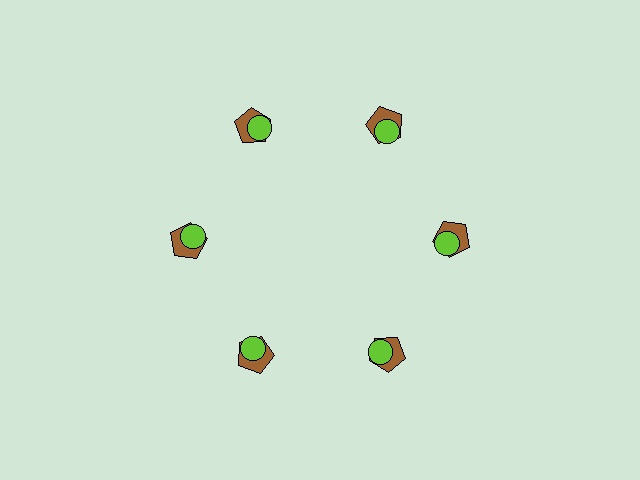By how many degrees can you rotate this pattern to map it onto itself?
The pattern maps onto itself every 60 degrees of rotation.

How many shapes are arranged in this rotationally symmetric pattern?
There are 12 shapes, arranged in 6 groups of 2.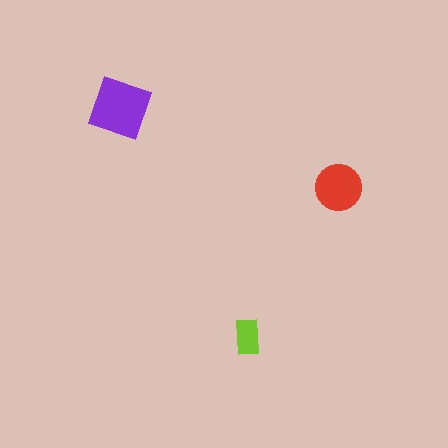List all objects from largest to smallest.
The purple square, the red circle, the lime rectangle.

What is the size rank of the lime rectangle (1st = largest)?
3rd.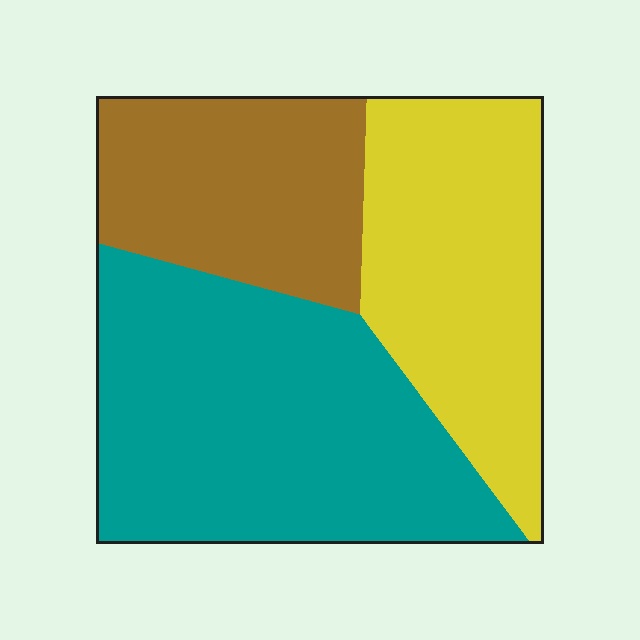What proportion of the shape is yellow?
Yellow takes up about one third (1/3) of the shape.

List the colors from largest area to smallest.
From largest to smallest: teal, yellow, brown.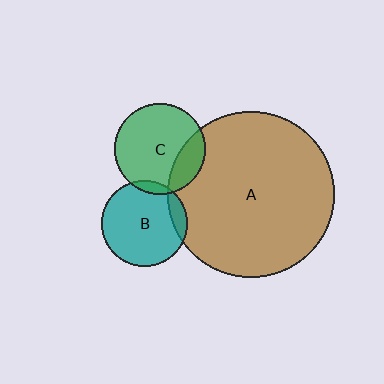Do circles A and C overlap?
Yes.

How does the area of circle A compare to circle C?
Approximately 3.3 times.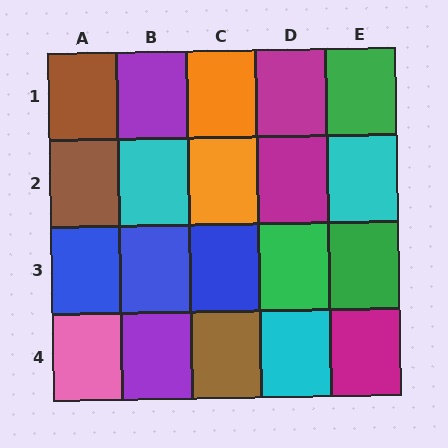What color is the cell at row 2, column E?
Cyan.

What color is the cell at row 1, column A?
Brown.